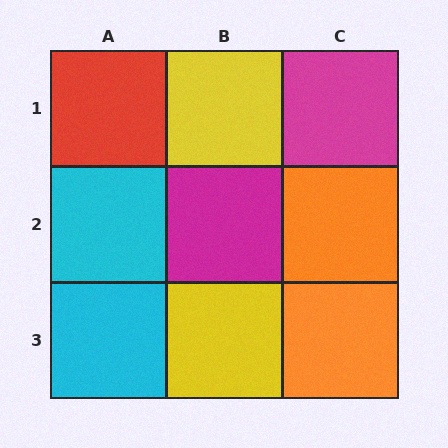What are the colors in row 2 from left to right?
Cyan, magenta, orange.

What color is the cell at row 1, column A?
Red.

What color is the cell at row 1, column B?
Yellow.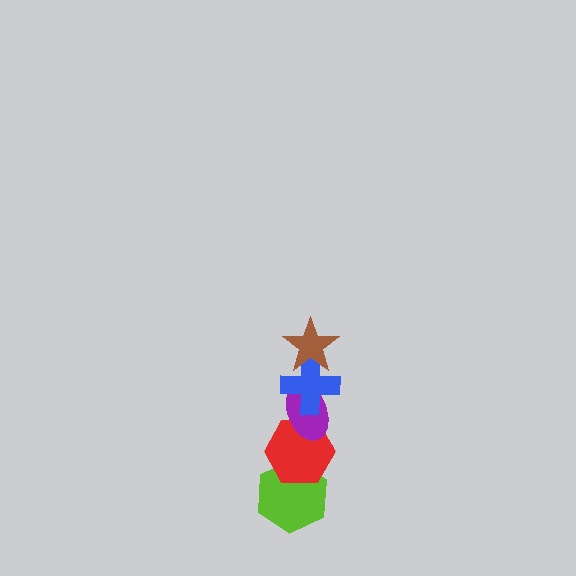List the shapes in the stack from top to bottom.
From top to bottom: the brown star, the blue cross, the purple ellipse, the red hexagon, the lime hexagon.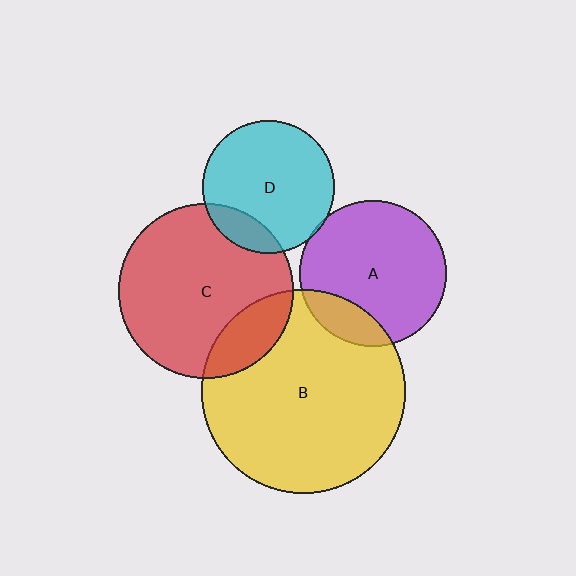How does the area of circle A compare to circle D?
Approximately 1.2 times.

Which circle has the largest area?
Circle B (yellow).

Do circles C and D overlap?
Yes.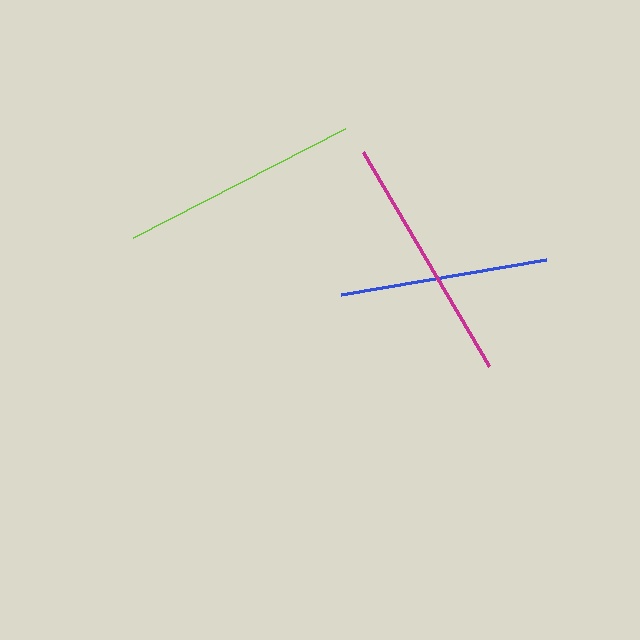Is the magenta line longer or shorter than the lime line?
The magenta line is longer than the lime line.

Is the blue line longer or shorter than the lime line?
The lime line is longer than the blue line.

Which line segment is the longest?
The magenta line is the longest at approximately 249 pixels.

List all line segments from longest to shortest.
From longest to shortest: magenta, lime, blue.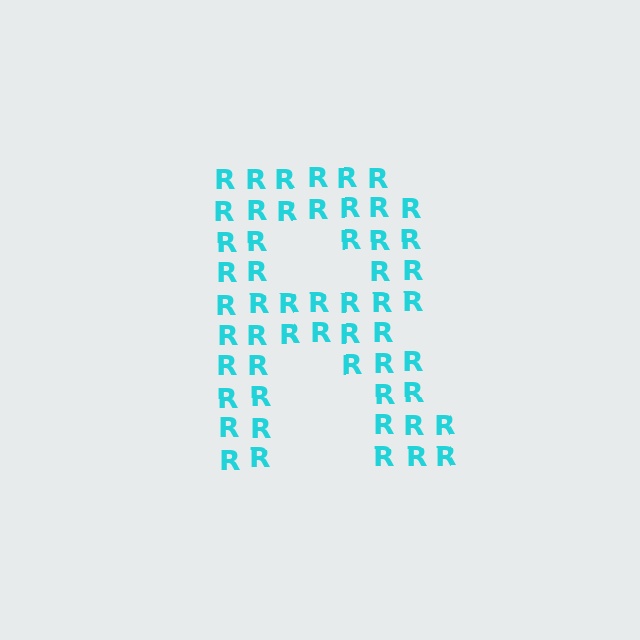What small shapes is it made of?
It is made of small letter R's.